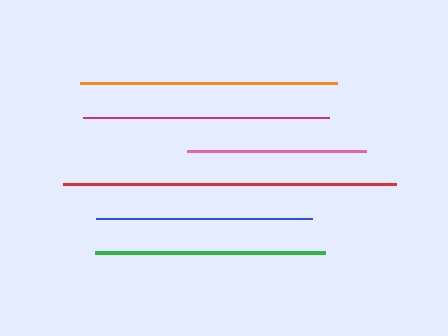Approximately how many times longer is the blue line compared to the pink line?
The blue line is approximately 1.2 times the length of the pink line.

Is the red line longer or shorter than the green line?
The red line is longer than the green line.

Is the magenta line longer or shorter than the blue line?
The magenta line is longer than the blue line.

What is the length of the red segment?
The red segment is approximately 332 pixels long.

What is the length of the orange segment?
The orange segment is approximately 257 pixels long.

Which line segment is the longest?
The red line is the longest at approximately 332 pixels.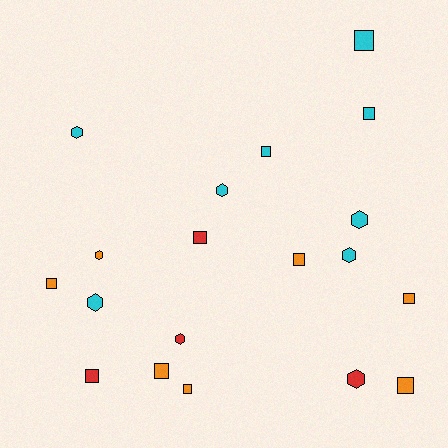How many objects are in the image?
There are 19 objects.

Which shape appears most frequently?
Square, with 11 objects.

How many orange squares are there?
There are 6 orange squares.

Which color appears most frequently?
Cyan, with 8 objects.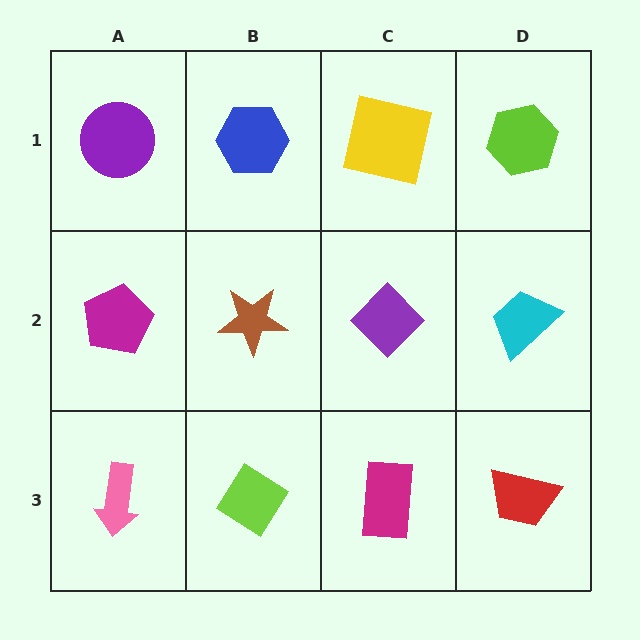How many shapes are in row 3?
4 shapes.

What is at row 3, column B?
A lime diamond.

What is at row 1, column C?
A yellow square.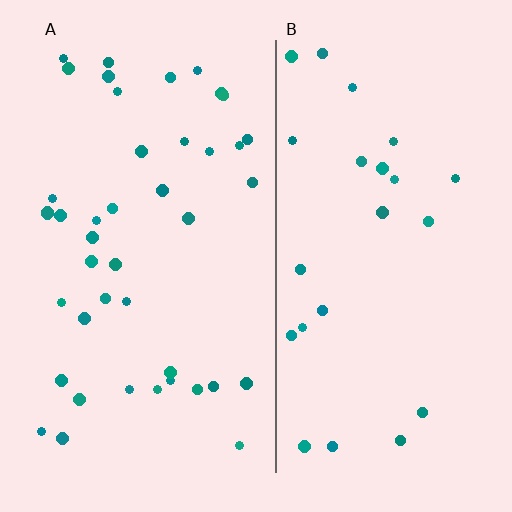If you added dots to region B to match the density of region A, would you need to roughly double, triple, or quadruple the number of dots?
Approximately double.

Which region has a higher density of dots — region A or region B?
A (the left).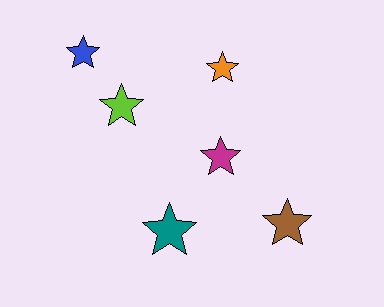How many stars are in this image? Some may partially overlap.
There are 6 stars.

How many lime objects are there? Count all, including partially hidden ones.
There is 1 lime object.